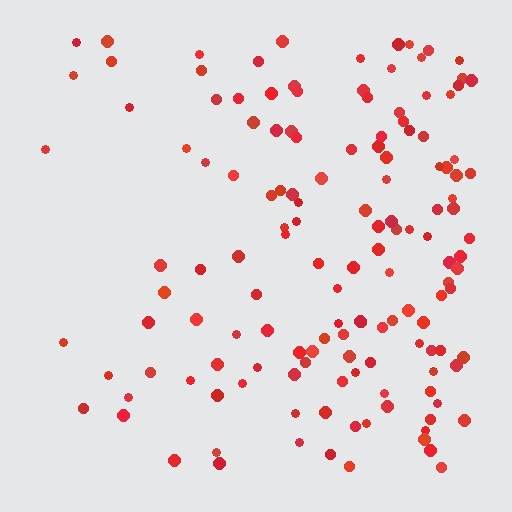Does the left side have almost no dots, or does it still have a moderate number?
Still a moderate number, just noticeably fewer than the right.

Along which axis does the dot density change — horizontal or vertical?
Horizontal.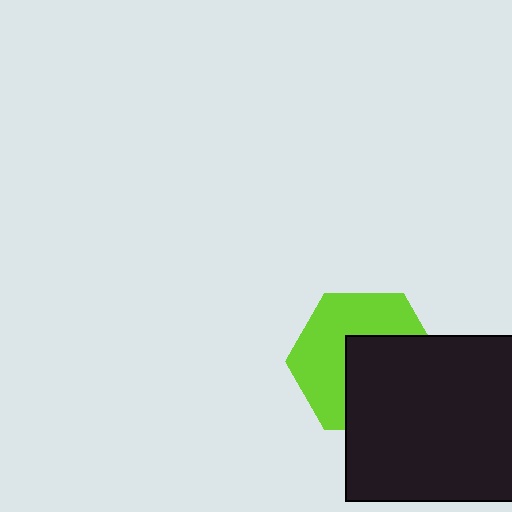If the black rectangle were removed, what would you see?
You would see the complete lime hexagon.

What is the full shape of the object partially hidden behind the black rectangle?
The partially hidden object is a lime hexagon.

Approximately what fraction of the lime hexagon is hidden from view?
Roughly 47% of the lime hexagon is hidden behind the black rectangle.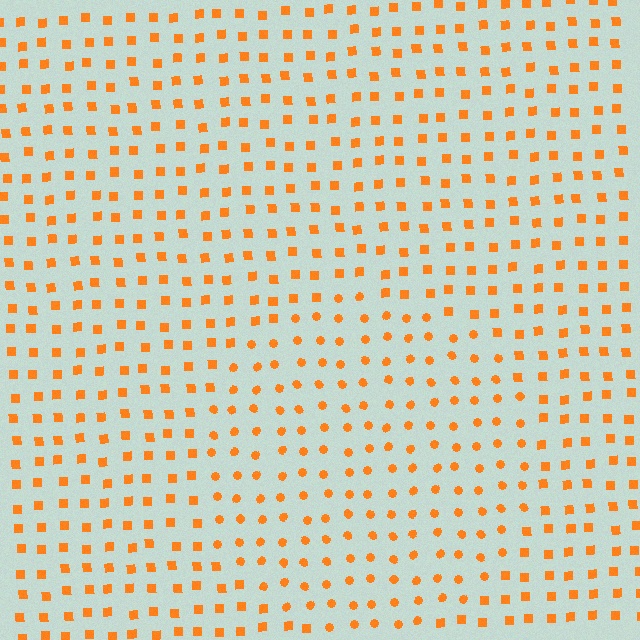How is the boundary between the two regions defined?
The boundary is defined by a change in element shape: circles inside vs. squares outside. All elements share the same color and spacing.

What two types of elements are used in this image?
The image uses circles inside the circle region and squares outside it.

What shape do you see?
I see a circle.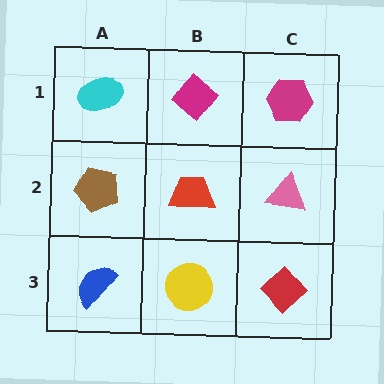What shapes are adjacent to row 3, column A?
A brown pentagon (row 2, column A), a yellow circle (row 3, column B).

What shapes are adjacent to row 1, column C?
A pink triangle (row 2, column C), a magenta diamond (row 1, column B).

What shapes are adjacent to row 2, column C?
A magenta hexagon (row 1, column C), a red diamond (row 3, column C), a red trapezoid (row 2, column B).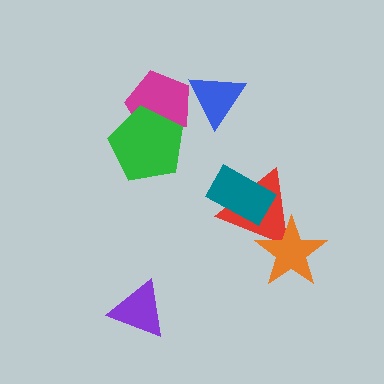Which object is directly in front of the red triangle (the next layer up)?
The orange star is directly in front of the red triangle.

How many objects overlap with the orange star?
1 object overlaps with the orange star.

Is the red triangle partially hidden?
Yes, it is partially covered by another shape.